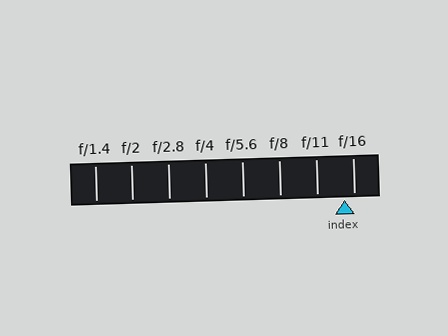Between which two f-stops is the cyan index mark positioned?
The index mark is between f/11 and f/16.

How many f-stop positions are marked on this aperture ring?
There are 8 f-stop positions marked.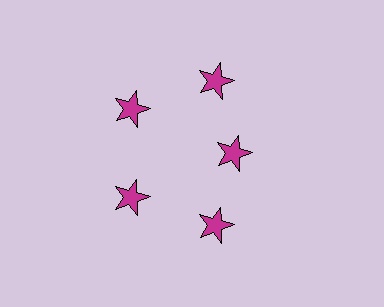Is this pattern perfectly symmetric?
No. The 5 magenta stars are arranged in a ring, but one element near the 3 o'clock position is pulled inward toward the center, breaking the 5-fold rotational symmetry.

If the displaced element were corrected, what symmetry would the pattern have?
It would have 5-fold rotational symmetry — the pattern would map onto itself every 72 degrees.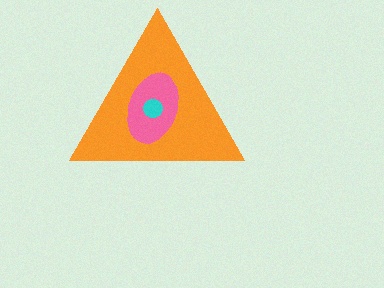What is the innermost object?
The cyan circle.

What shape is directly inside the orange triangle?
The pink ellipse.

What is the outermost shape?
The orange triangle.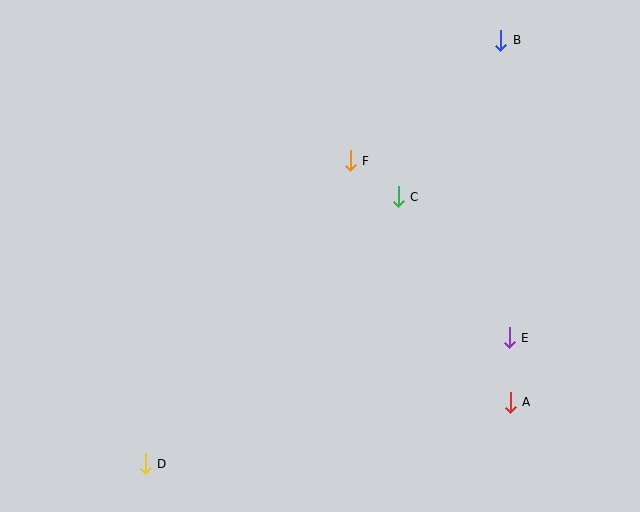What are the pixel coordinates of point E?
Point E is at (509, 338).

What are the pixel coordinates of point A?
Point A is at (510, 403).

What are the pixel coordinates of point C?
Point C is at (398, 197).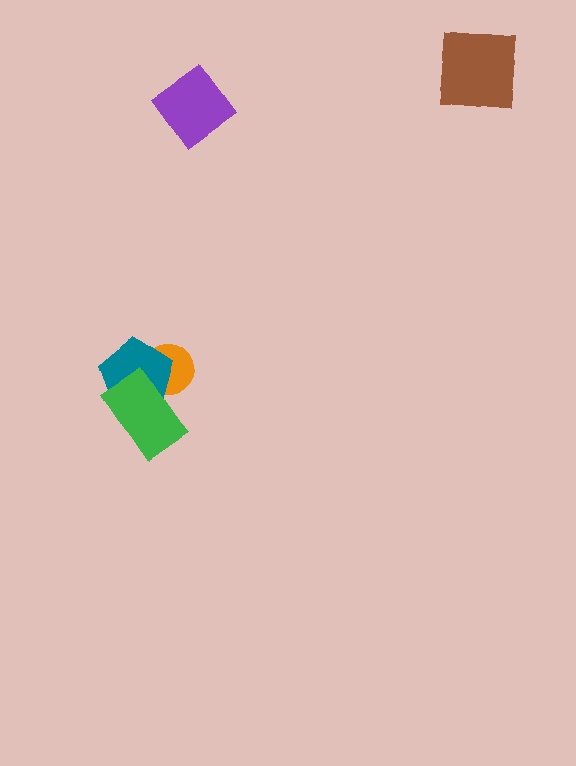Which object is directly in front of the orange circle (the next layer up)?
The teal pentagon is directly in front of the orange circle.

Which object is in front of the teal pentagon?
The green rectangle is in front of the teal pentagon.